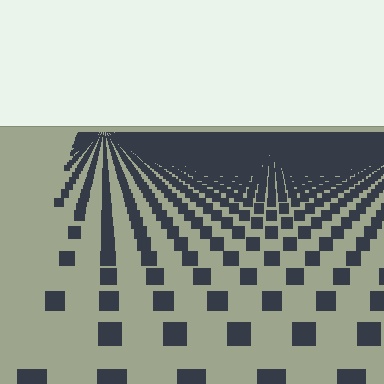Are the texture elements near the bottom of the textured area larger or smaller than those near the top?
Larger. Near the bottom, elements are closer to the viewer and appear at a bigger on-screen size.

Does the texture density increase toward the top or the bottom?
Density increases toward the top.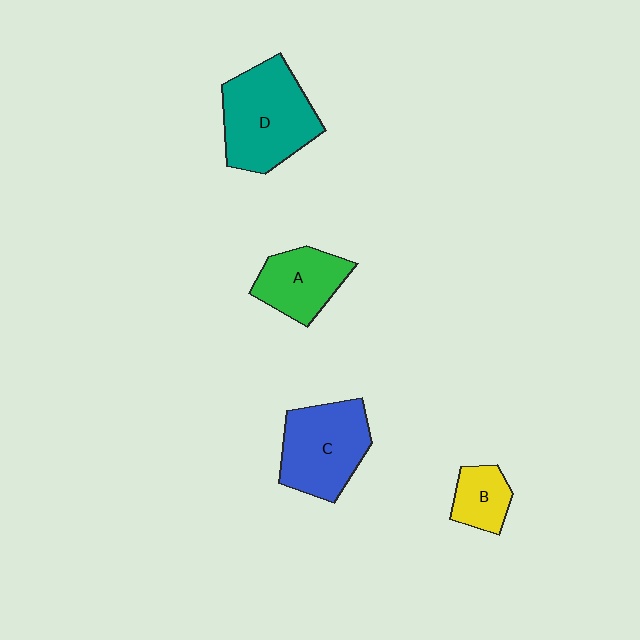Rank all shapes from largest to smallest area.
From largest to smallest: D (teal), C (blue), A (green), B (yellow).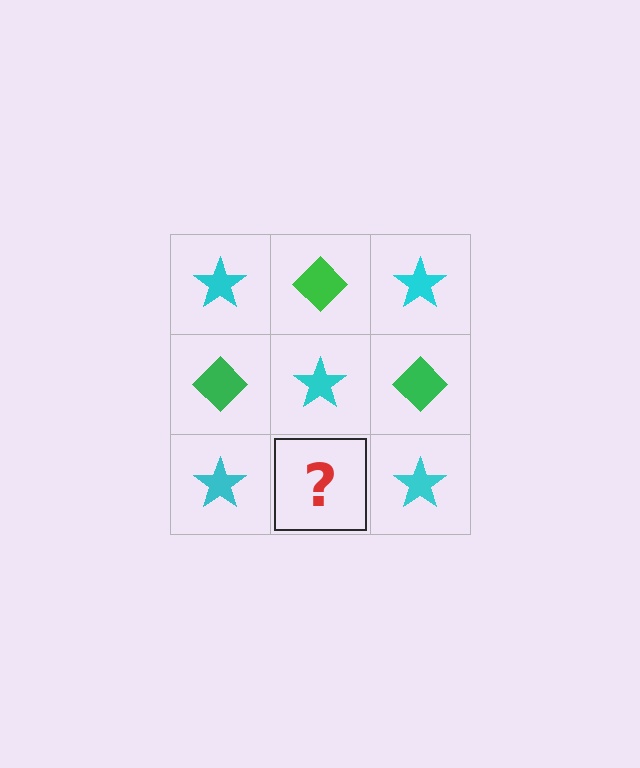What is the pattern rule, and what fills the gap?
The rule is that it alternates cyan star and green diamond in a checkerboard pattern. The gap should be filled with a green diamond.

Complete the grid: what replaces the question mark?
The question mark should be replaced with a green diamond.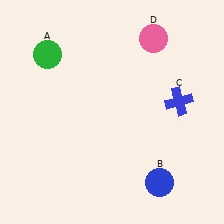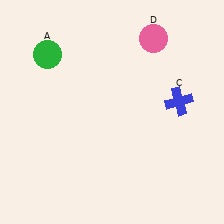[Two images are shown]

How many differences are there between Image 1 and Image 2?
There is 1 difference between the two images.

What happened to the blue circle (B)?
The blue circle (B) was removed in Image 2. It was in the bottom-right area of Image 1.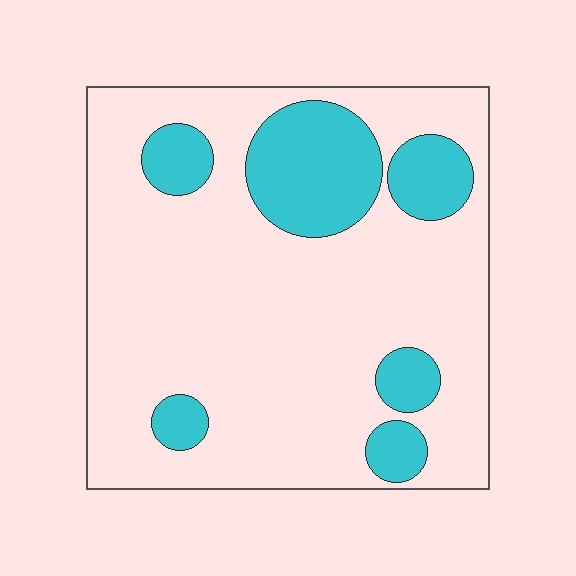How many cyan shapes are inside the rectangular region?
6.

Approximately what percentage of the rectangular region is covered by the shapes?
Approximately 20%.